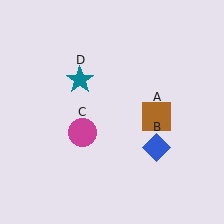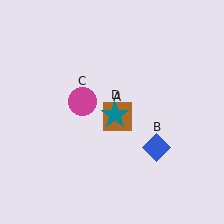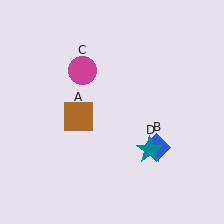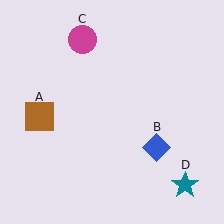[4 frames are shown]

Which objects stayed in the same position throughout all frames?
Blue diamond (object B) remained stationary.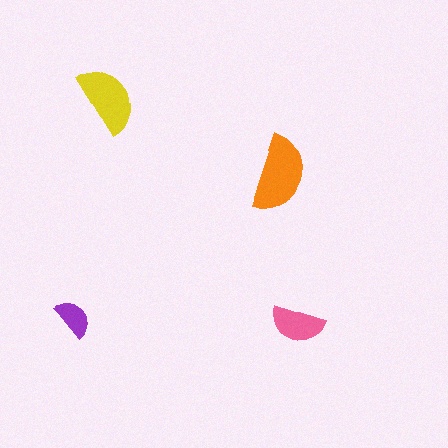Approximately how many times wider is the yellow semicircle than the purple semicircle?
About 1.5 times wider.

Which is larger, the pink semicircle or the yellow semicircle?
The yellow one.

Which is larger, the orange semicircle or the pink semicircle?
The orange one.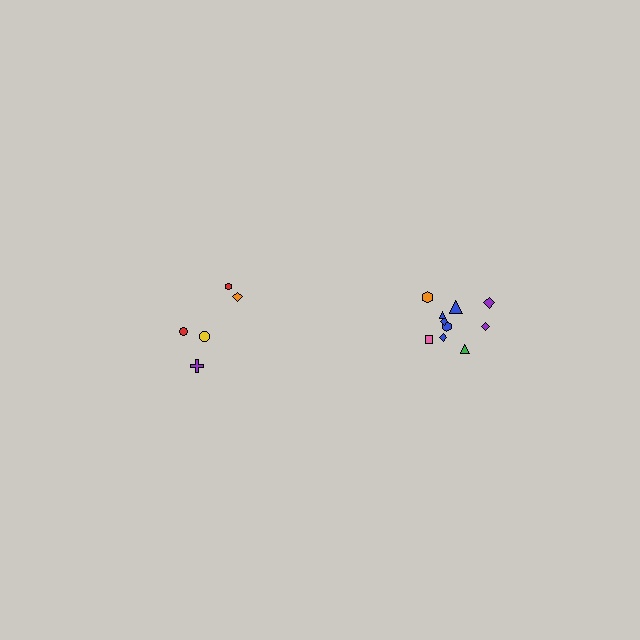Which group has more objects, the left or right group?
The right group.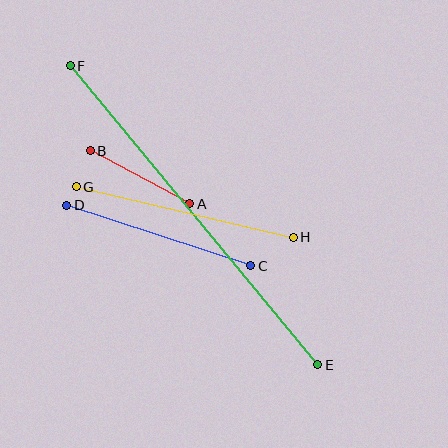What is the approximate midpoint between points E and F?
The midpoint is at approximately (194, 215) pixels.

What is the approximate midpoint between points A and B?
The midpoint is at approximately (140, 177) pixels.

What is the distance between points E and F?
The distance is approximately 388 pixels.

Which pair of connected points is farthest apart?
Points E and F are farthest apart.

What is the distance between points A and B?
The distance is approximately 113 pixels.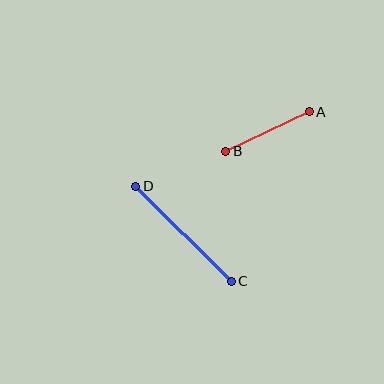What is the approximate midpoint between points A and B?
The midpoint is at approximately (267, 131) pixels.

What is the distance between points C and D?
The distance is approximately 135 pixels.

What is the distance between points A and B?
The distance is approximately 92 pixels.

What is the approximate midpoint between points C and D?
The midpoint is at approximately (183, 234) pixels.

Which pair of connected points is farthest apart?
Points C and D are farthest apart.